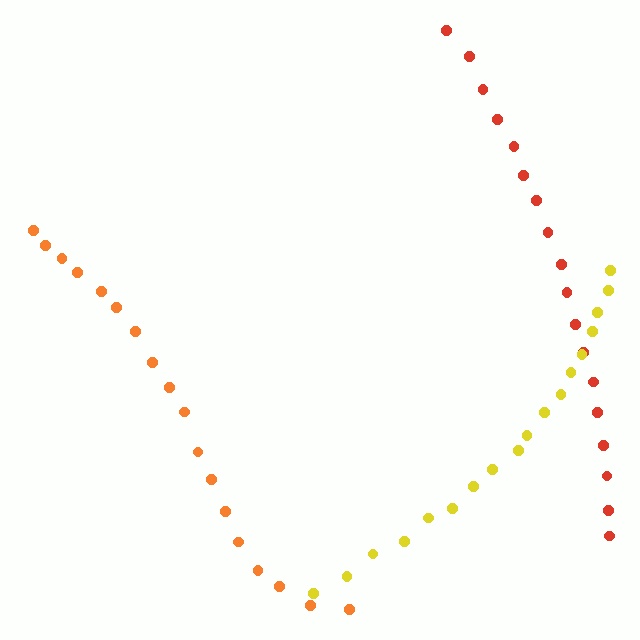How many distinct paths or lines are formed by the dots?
There are 3 distinct paths.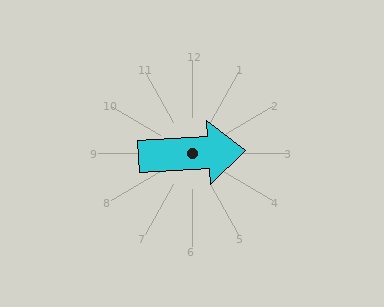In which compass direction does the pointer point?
East.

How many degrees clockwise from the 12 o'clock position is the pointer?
Approximately 86 degrees.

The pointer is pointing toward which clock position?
Roughly 3 o'clock.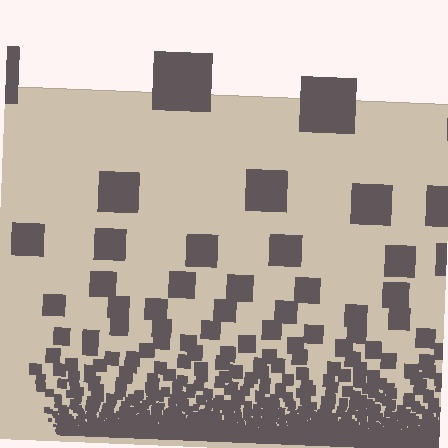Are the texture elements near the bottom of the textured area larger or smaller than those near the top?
Smaller. The gradient is inverted — elements near the bottom are smaller and denser.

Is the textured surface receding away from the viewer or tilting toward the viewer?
The surface appears to tilt toward the viewer. Texture elements get larger and sparser toward the top.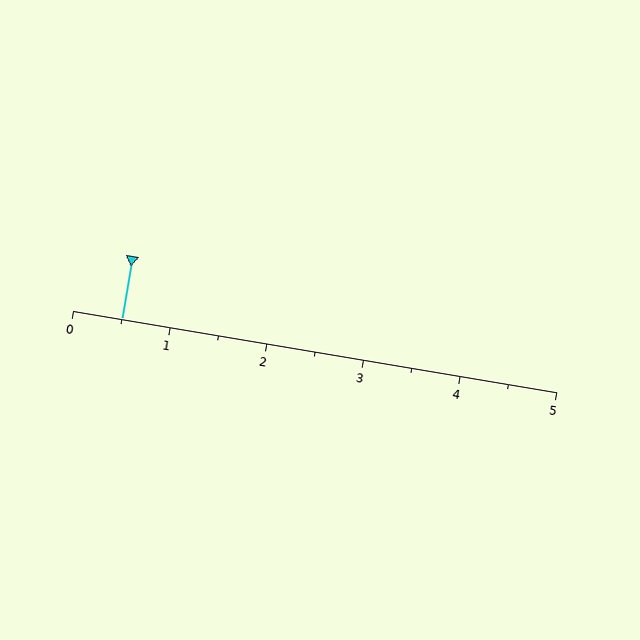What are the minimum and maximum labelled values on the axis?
The axis runs from 0 to 5.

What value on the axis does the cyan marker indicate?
The marker indicates approximately 0.5.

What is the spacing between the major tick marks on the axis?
The major ticks are spaced 1 apart.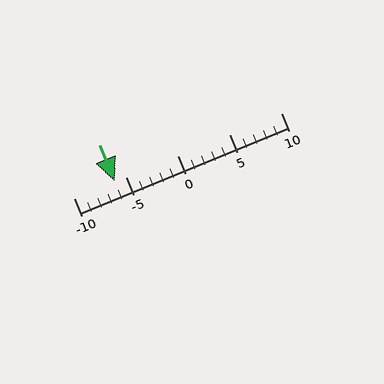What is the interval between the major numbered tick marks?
The major tick marks are spaced 5 units apart.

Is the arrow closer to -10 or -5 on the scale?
The arrow is closer to -5.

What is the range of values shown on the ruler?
The ruler shows values from -10 to 10.